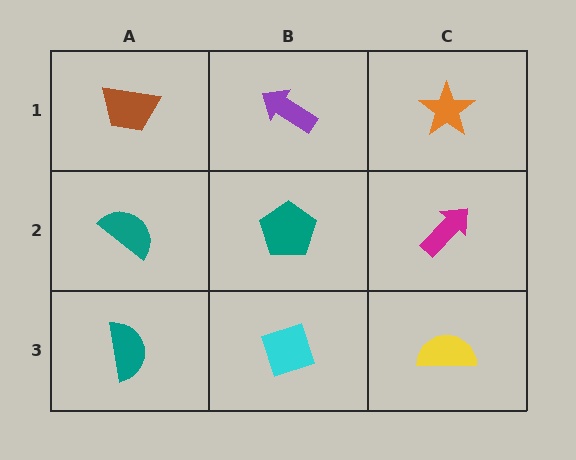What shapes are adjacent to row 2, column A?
A brown trapezoid (row 1, column A), a teal semicircle (row 3, column A), a teal pentagon (row 2, column B).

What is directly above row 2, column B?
A purple arrow.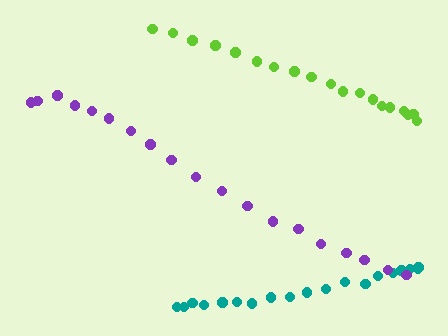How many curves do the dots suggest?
There are 3 distinct paths.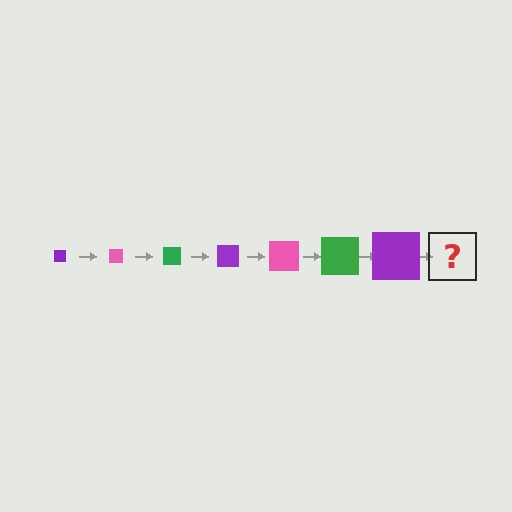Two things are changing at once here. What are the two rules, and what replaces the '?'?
The two rules are that the square grows larger each step and the color cycles through purple, pink, and green. The '?' should be a pink square, larger than the previous one.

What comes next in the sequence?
The next element should be a pink square, larger than the previous one.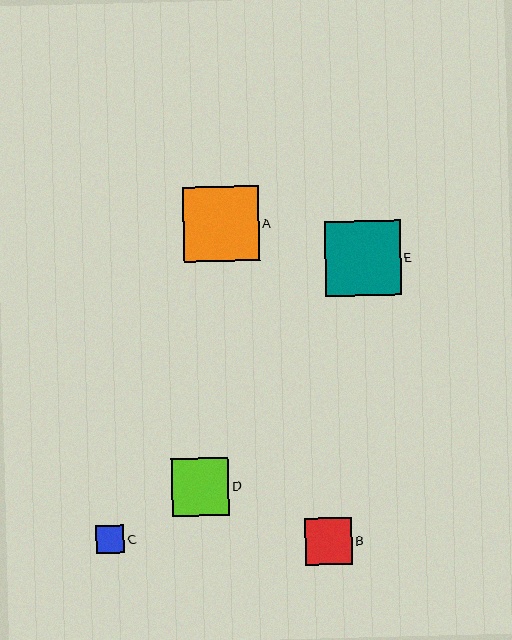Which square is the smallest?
Square C is the smallest with a size of approximately 28 pixels.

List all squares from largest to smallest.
From largest to smallest: A, E, D, B, C.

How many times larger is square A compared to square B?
Square A is approximately 1.6 times the size of square B.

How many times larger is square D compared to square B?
Square D is approximately 1.2 times the size of square B.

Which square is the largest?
Square A is the largest with a size of approximately 75 pixels.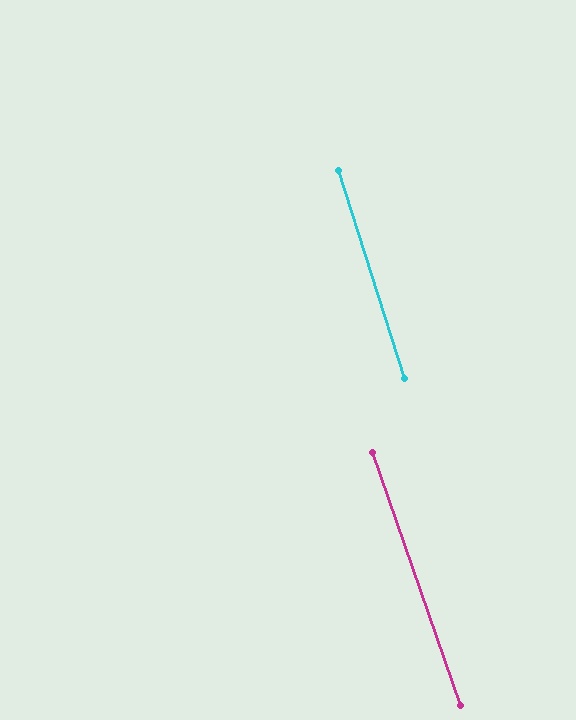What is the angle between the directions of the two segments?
Approximately 2 degrees.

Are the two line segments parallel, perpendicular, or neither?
Parallel — their directions differ by only 1.7°.